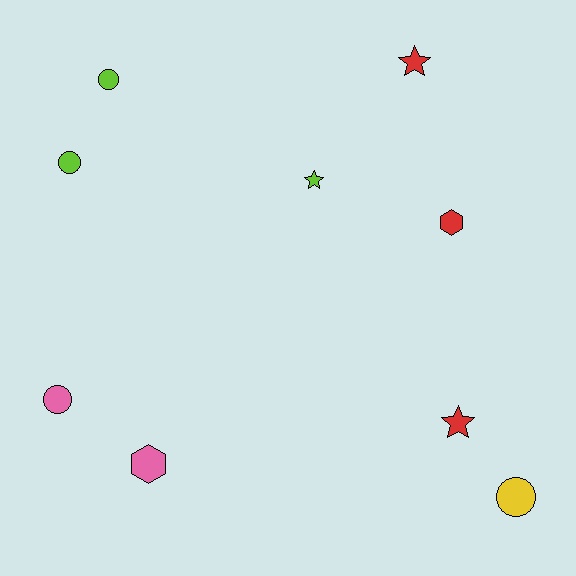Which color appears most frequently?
Red, with 3 objects.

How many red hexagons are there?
There is 1 red hexagon.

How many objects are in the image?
There are 9 objects.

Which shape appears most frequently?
Circle, with 4 objects.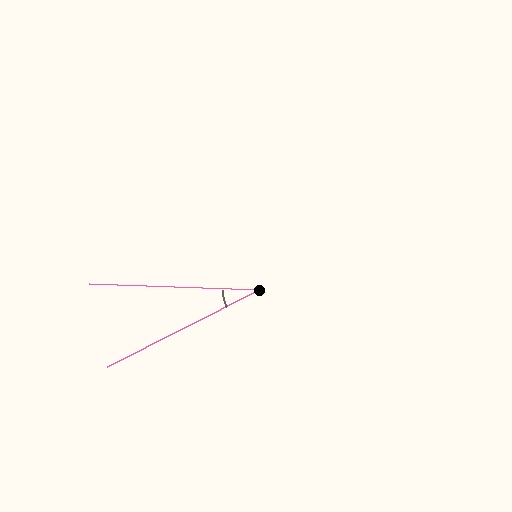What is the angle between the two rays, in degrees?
Approximately 29 degrees.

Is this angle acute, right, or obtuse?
It is acute.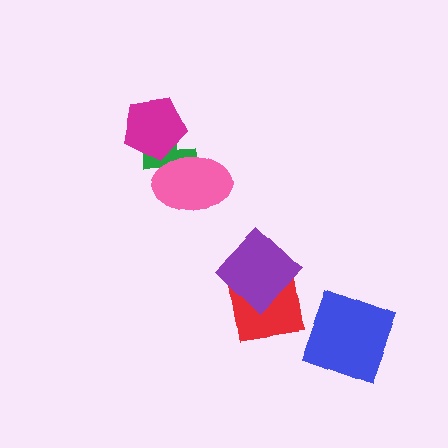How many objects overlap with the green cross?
2 objects overlap with the green cross.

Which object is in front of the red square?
The purple diamond is in front of the red square.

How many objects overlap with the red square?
1 object overlaps with the red square.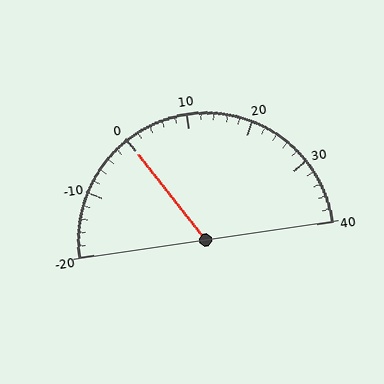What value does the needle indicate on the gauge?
The needle indicates approximately 0.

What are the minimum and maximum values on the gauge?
The gauge ranges from -20 to 40.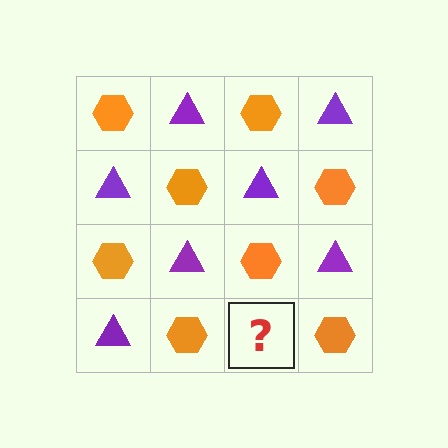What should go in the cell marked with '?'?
The missing cell should contain a purple triangle.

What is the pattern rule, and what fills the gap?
The rule is that it alternates orange hexagon and purple triangle in a checkerboard pattern. The gap should be filled with a purple triangle.